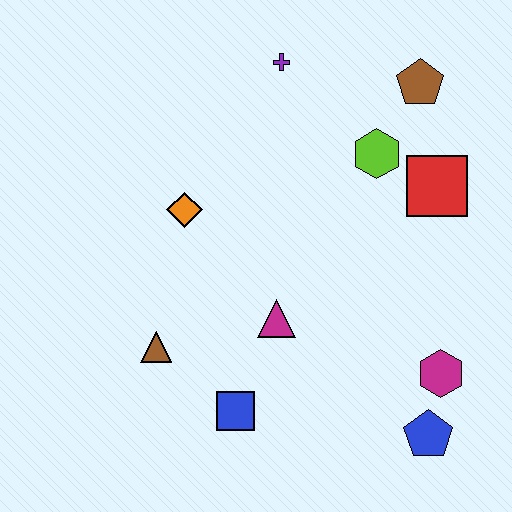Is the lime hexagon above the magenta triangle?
Yes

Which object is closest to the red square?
The lime hexagon is closest to the red square.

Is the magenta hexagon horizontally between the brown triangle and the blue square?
No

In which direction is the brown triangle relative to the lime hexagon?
The brown triangle is to the left of the lime hexagon.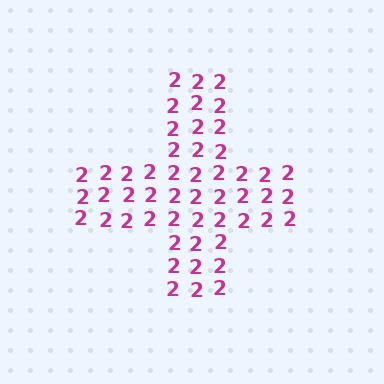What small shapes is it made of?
It is made of small digit 2's.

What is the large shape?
The large shape is a cross.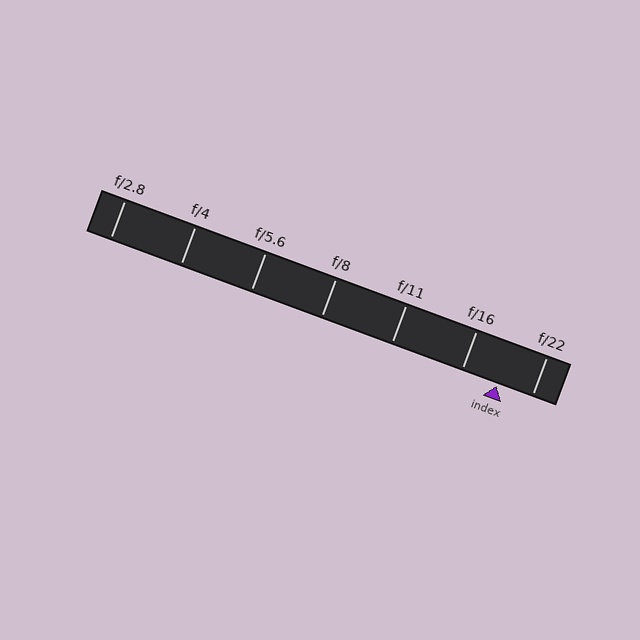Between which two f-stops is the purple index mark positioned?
The index mark is between f/16 and f/22.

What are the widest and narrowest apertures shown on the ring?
The widest aperture shown is f/2.8 and the narrowest is f/22.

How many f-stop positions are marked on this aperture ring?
There are 7 f-stop positions marked.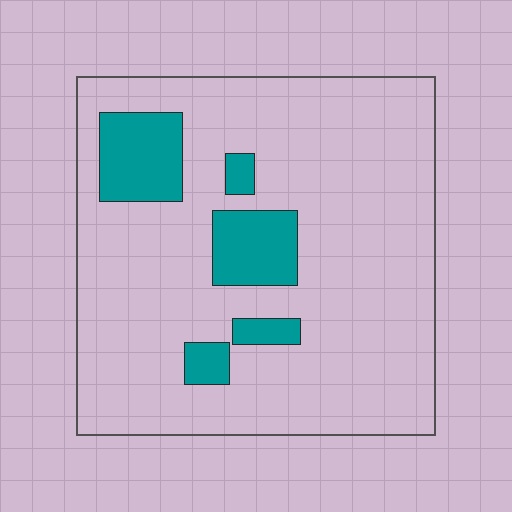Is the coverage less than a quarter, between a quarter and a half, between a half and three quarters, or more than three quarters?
Less than a quarter.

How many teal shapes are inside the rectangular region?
5.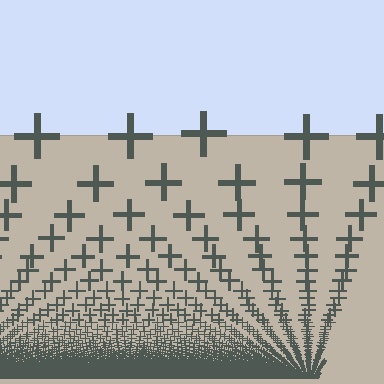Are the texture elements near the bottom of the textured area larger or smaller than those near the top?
Smaller. The gradient is inverted — elements near the bottom are smaller and denser.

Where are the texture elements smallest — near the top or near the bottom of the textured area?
Near the bottom.